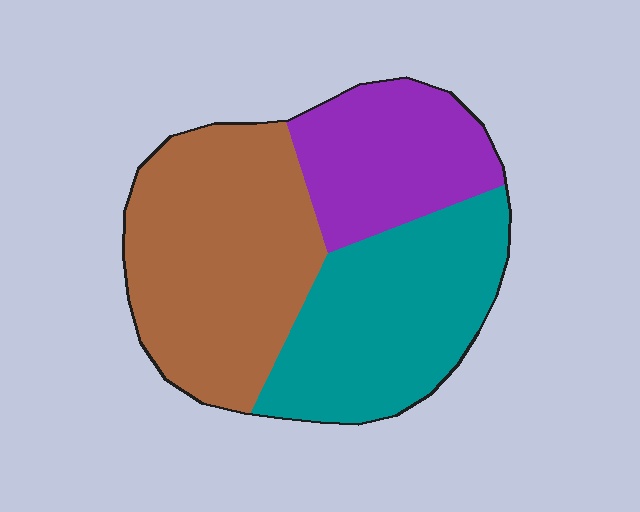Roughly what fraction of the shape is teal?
Teal covers 35% of the shape.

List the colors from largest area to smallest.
From largest to smallest: brown, teal, purple.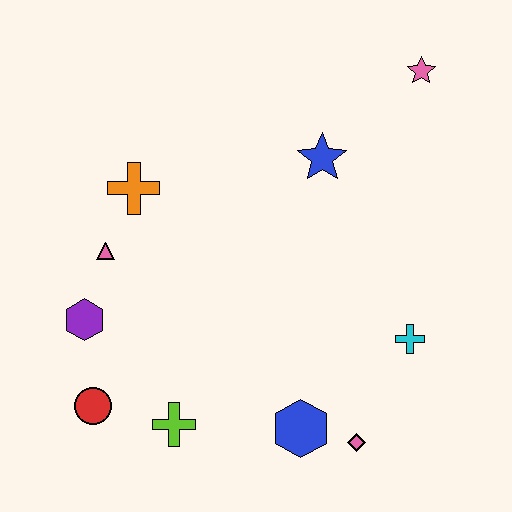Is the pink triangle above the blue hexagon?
Yes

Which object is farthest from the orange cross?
The pink diamond is farthest from the orange cross.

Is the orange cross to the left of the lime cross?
Yes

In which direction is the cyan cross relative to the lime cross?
The cyan cross is to the right of the lime cross.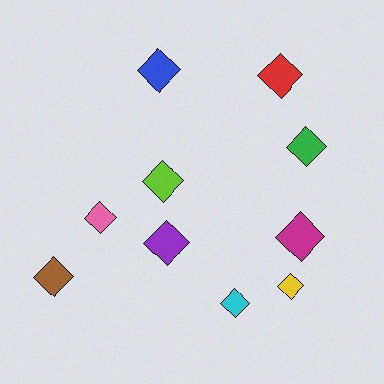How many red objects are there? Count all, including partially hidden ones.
There is 1 red object.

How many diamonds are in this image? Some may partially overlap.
There are 10 diamonds.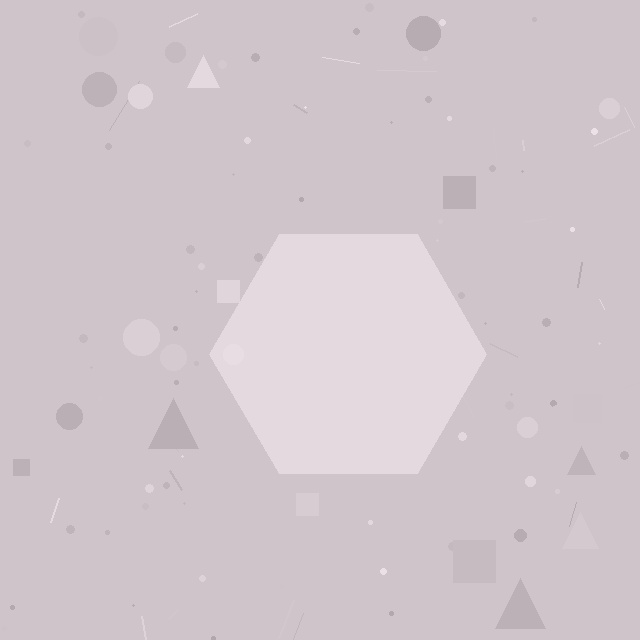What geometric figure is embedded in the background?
A hexagon is embedded in the background.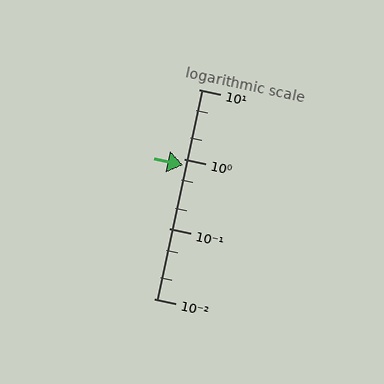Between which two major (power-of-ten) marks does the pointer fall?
The pointer is between 0.1 and 1.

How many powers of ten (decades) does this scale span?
The scale spans 3 decades, from 0.01 to 10.